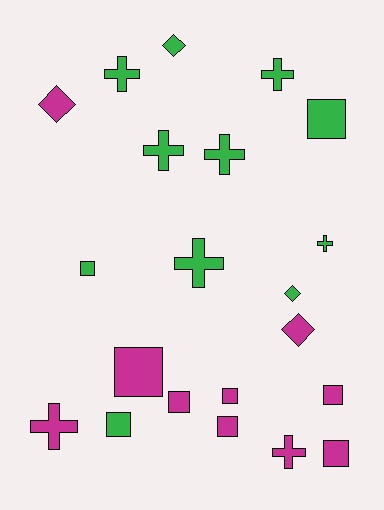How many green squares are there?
There are 3 green squares.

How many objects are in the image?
There are 21 objects.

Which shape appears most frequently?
Square, with 9 objects.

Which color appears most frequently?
Green, with 11 objects.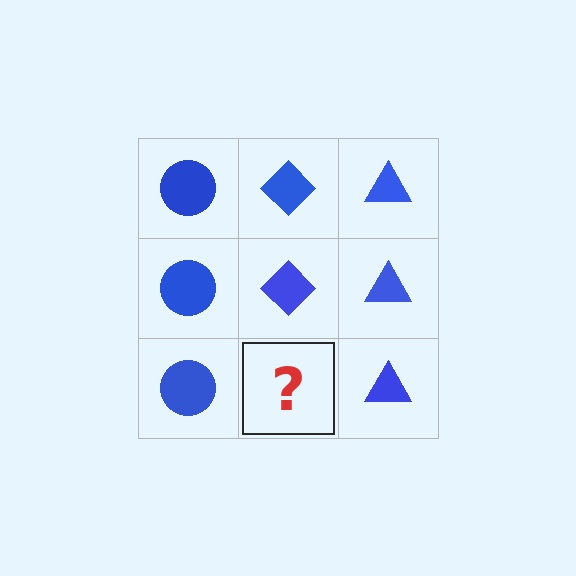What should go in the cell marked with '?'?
The missing cell should contain a blue diamond.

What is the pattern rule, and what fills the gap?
The rule is that each column has a consistent shape. The gap should be filled with a blue diamond.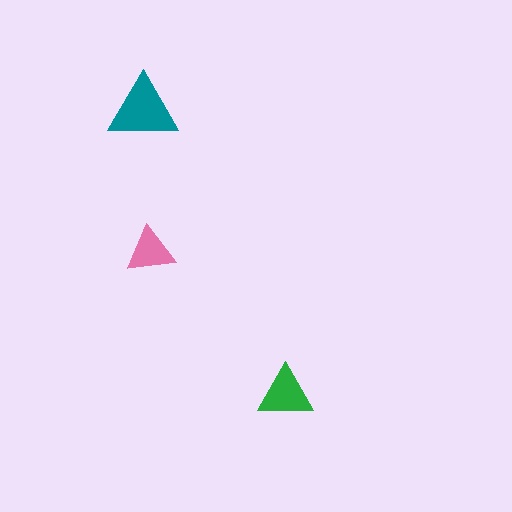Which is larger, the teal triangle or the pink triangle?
The teal one.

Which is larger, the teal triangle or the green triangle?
The teal one.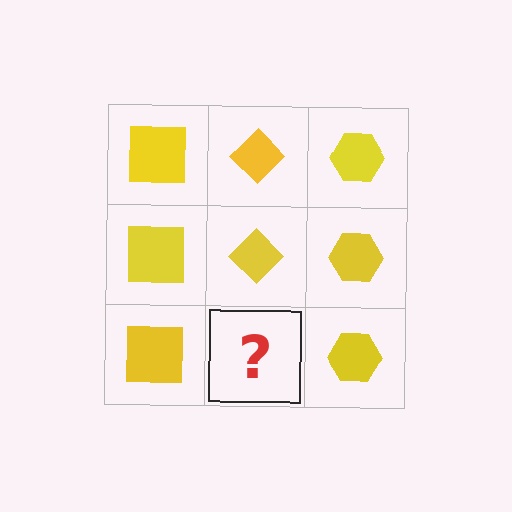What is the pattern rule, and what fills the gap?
The rule is that each column has a consistent shape. The gap should be filled with a yellow diamond.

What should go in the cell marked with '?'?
The missing cell should contain a yellow diamond.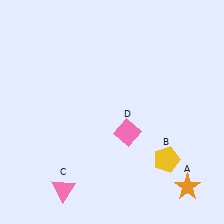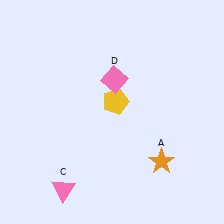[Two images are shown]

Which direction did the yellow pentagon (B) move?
The yellow pentagon (B) moved up.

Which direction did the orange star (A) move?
The orange star (A) moved left.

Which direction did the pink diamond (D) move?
The pink diamond (D) moved up.